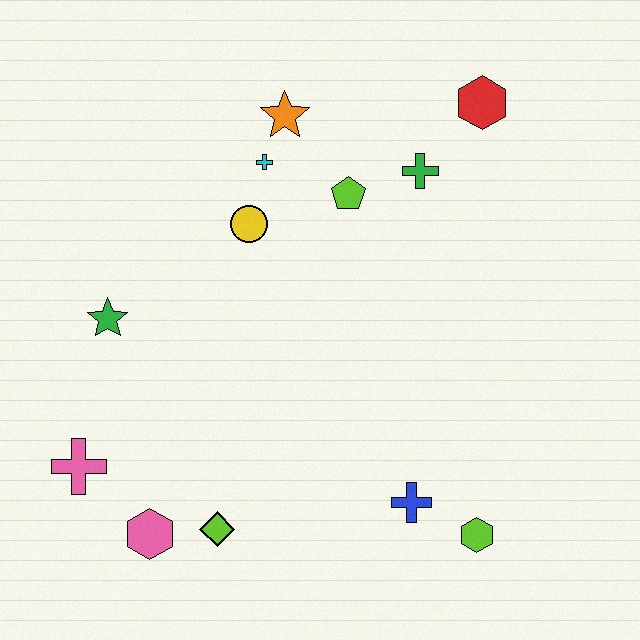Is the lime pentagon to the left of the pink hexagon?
No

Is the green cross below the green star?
No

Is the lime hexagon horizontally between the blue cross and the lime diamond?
No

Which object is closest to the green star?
The pink cross is closest to the green star.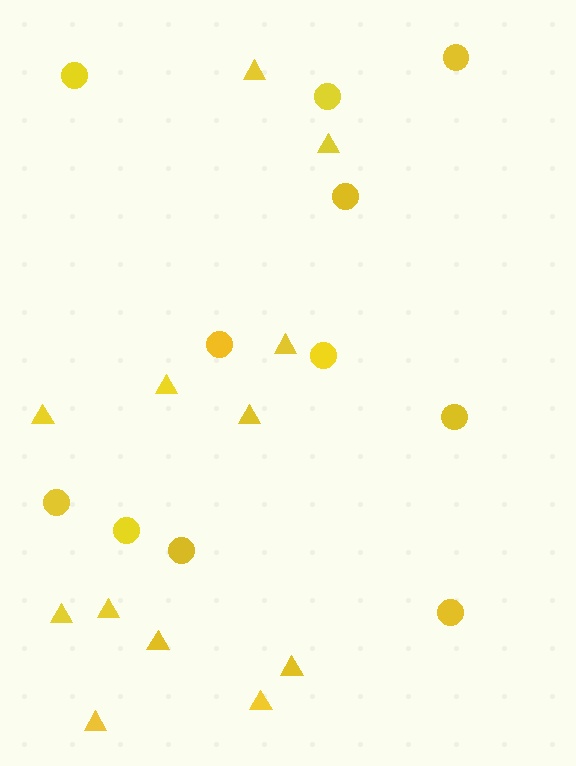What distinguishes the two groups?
There are 2 groups: one group of circles (11) and one group of triangles (12).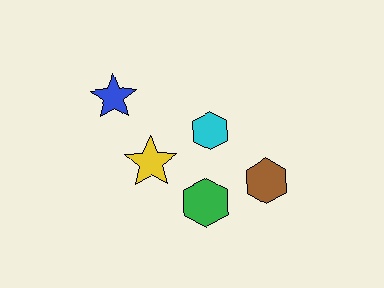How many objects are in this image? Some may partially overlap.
There are 5 objects.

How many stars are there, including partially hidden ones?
There are 2 stars.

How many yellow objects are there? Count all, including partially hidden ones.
There is 1 yellow object.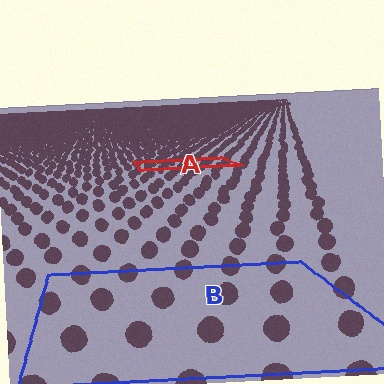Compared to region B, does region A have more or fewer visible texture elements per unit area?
Region A has more texture elements per unit area — they are packed more densely because it is farther away.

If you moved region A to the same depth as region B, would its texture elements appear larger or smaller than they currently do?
They would appear larger. At a closer depth, the same texture elements are projected at a bigger on-screen size.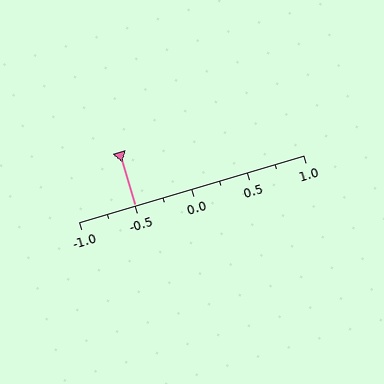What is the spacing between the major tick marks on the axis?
The major ticks are spaced 0.5 apart.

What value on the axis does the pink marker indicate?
The marker indicates approximately -0.5.